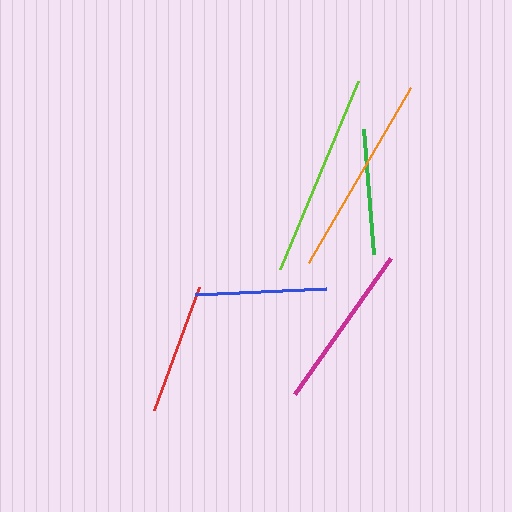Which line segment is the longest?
The lime line is the longest at approximately 203 pixels.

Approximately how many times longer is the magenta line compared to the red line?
The magenta line is approximately 1.3 times the length of the red line.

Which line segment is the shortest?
The green line is the shortest at approximately 126 pixels.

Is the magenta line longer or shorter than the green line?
The magenta line is longer than the green line.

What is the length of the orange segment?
The orange segment is approximately 203 pixels long.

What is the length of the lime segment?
The lime segment is approximately 203 pixels long.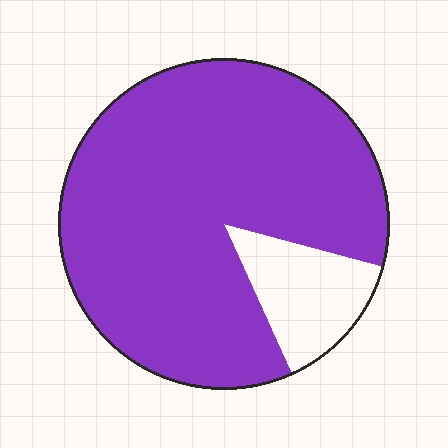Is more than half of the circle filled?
Yes.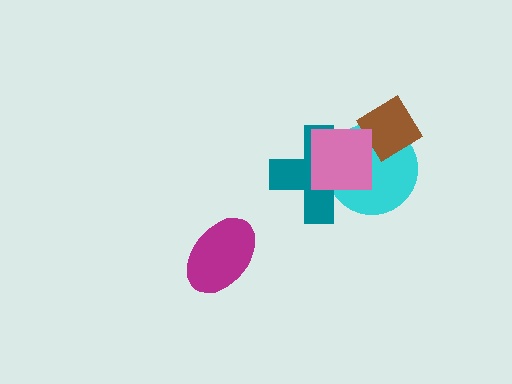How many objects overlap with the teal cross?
2 objects overlap with the teal cross.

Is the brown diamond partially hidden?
Yes, it is partially covered by another shape.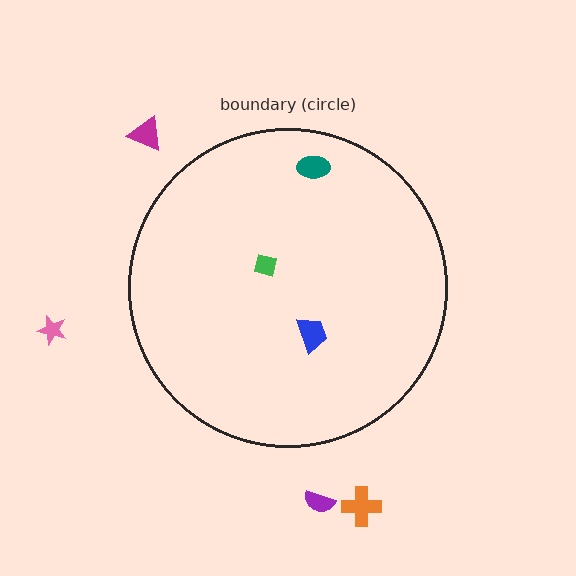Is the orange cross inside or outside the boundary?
Outside.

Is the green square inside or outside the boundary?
Inside.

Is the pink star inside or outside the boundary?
Outside.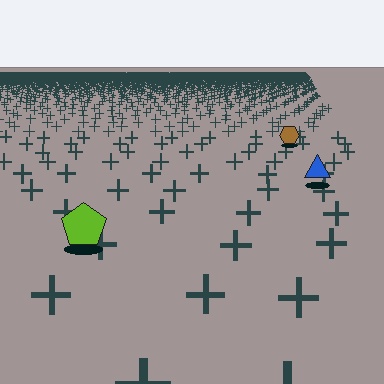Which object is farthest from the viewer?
The brown hexagon is farthest from the viewer. It appears smaller and the ground texture around it is denser.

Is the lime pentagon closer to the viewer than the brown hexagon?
Yes. The lime pentagon is closer — you can tell from the texture gradient: the ground texture is coarser near it.